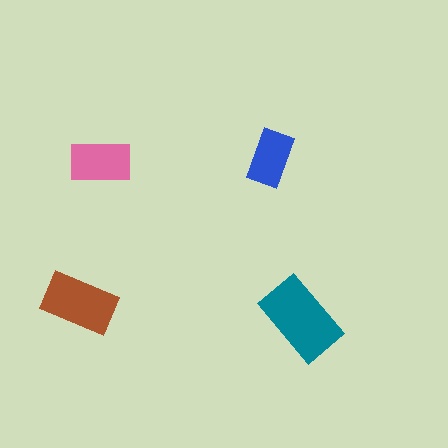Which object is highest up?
The blue rectangle is topmost.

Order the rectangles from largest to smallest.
the teal one, the brown one, the pink one, the blue one.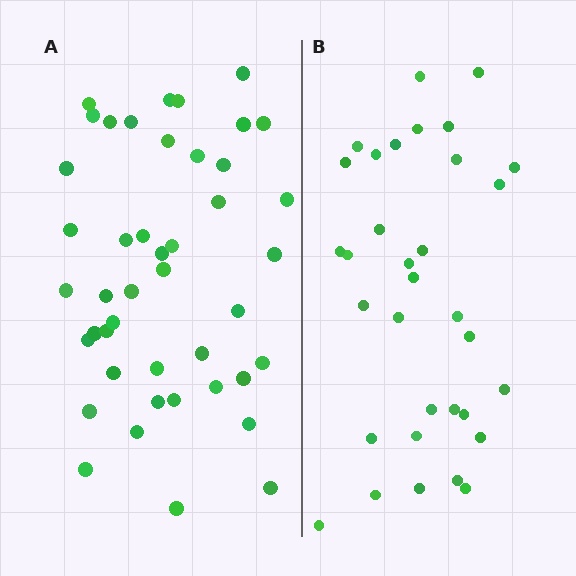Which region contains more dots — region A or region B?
Region A (the left region) has more dots.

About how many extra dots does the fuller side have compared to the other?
Region A has roughly 12 or so more dots than region B.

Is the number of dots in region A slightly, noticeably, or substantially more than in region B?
Region A has noticeably more, but not dramatically so. The ratio is roughly 1.3 to 1.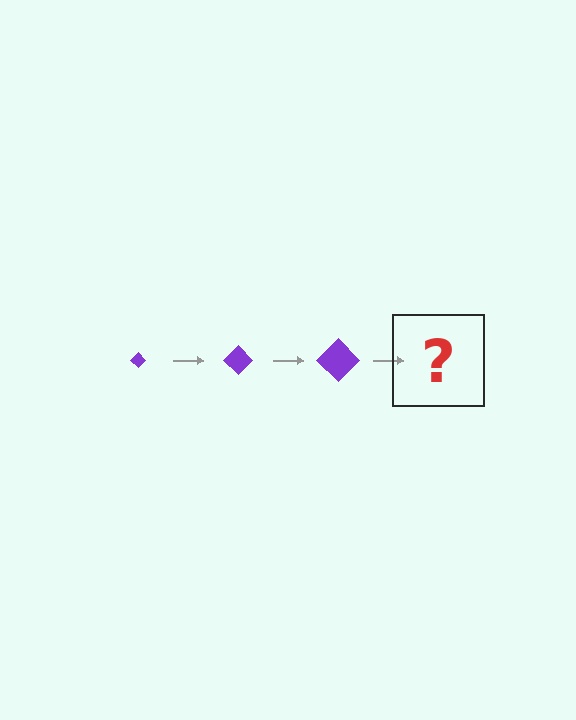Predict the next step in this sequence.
The next step is a purple diamond, larger than the previous one.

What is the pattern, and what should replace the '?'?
The pattern is that the diamond gets progressively larger each step. The '?' should be a purple diamond, larger than the previous one.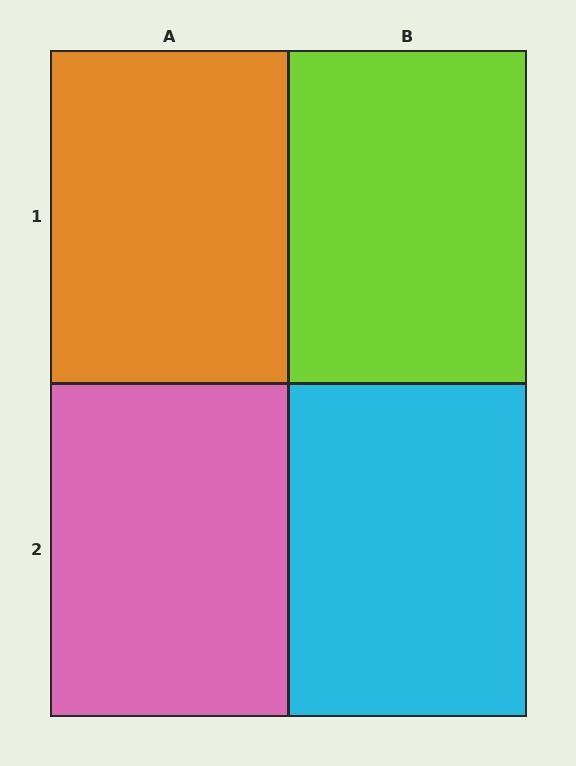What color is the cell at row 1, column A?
Orange.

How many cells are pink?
1 cell is pink.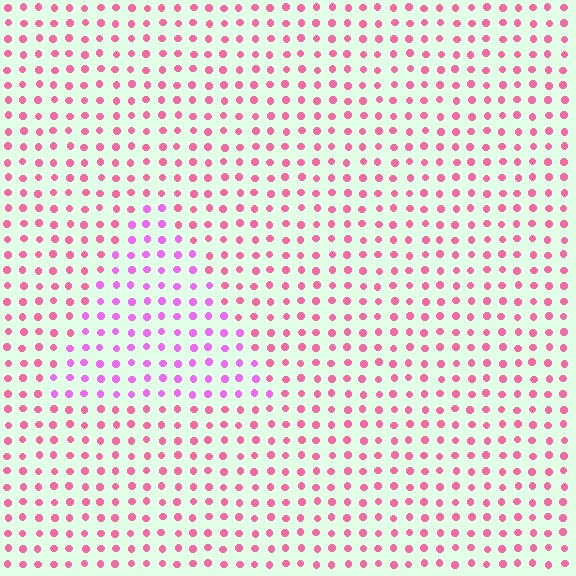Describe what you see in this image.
The image is filled with small pink elements in a uniform arrangement. A triangle-shaped region is visible where the elements are tinted to a slightly different hue, forming a subtle color boundary.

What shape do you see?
I see a triangle.